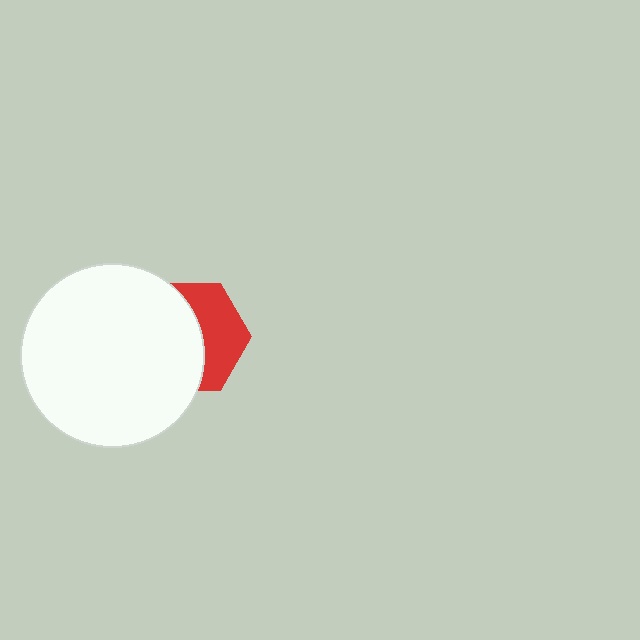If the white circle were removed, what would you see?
You would see the complete red hexagon.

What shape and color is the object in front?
The object in front is a white circle.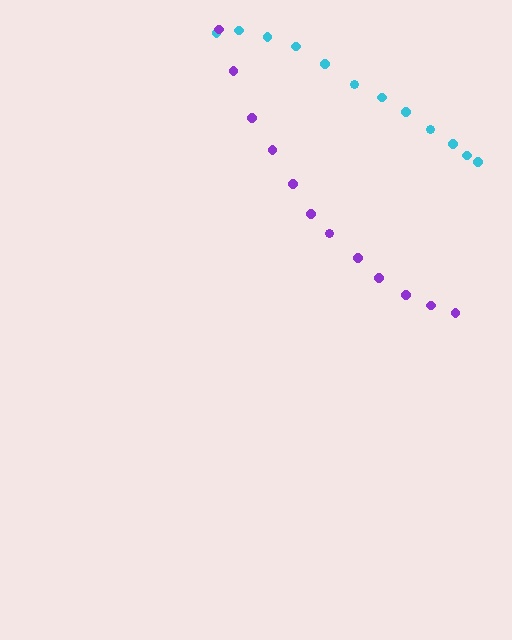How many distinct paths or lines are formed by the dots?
There are 2 distinct paths.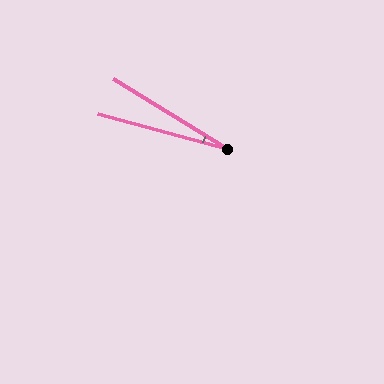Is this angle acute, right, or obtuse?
It is acute.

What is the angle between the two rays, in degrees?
Approximately 16 degrees.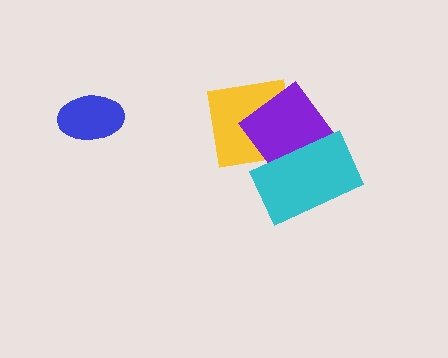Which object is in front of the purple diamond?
The cyan rectangle is in front of the purple diamond.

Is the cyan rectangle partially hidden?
No, no other shape covers it.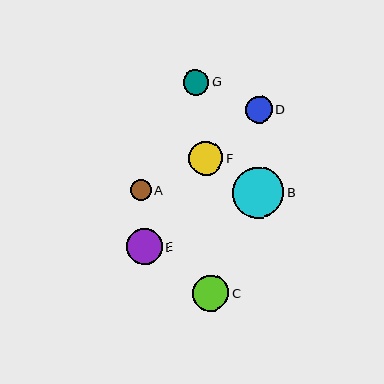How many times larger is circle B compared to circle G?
Circle B is approximately 2.0 times the size of circle G.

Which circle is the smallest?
Circle A is the smallest with a size of approximately 21 pixels.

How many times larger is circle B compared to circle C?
Circle B is approximately 1.4 times the size of circle C.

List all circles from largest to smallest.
From largest to smallest: B, C, E, F, D, G, A.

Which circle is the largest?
Circle B is the largest with a size of approximately 51 pixels.